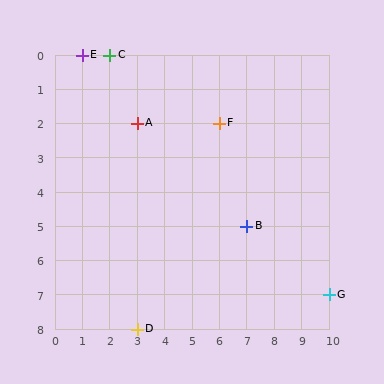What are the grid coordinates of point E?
Point E is at grid coordinates (1, 0).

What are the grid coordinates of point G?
Point G is at grid coordinates (10, 7).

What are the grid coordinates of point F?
Point F is at grid coordinates (6, 2).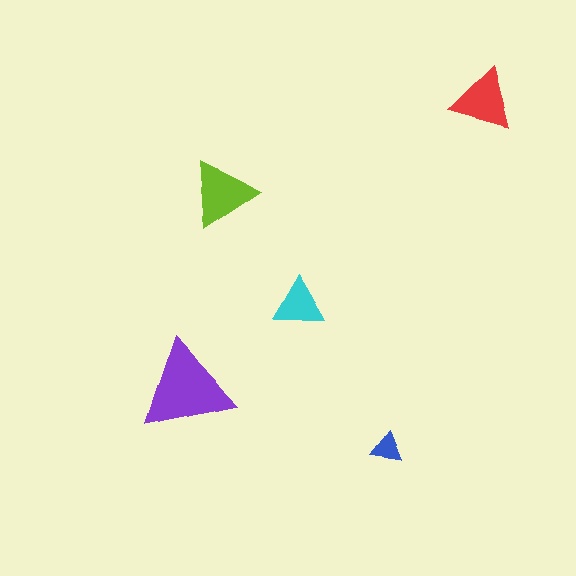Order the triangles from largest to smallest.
the purple one, the lime one, the red one, the cyan one, the blue one.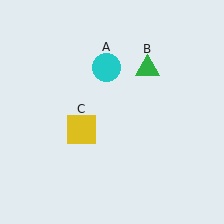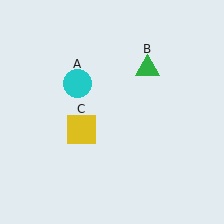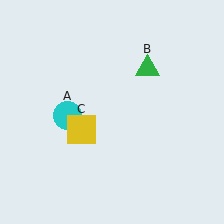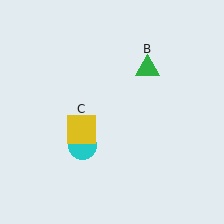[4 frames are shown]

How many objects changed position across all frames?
1 object changed position: cyan circle (object A).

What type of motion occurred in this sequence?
The cyan circle (object A) rotated counterclockwise around the center of the scene.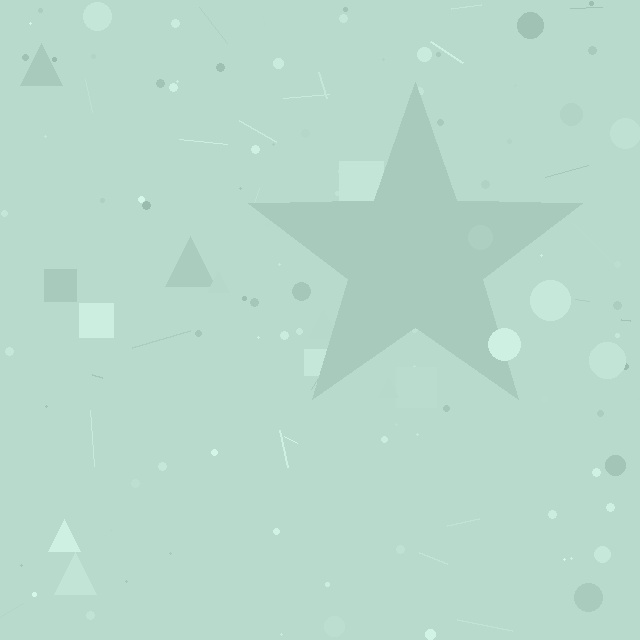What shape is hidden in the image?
A star is hidden in the image.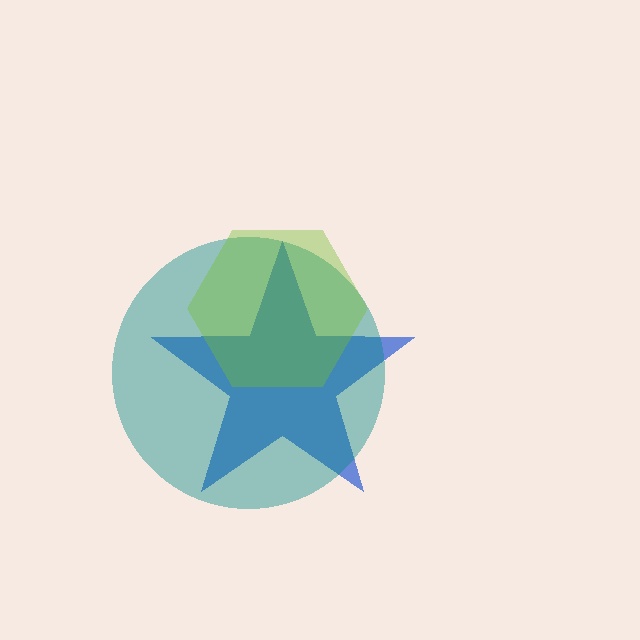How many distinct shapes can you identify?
There are 3 distinct shapes: a blue star, a teal circle, a lime hexagon.